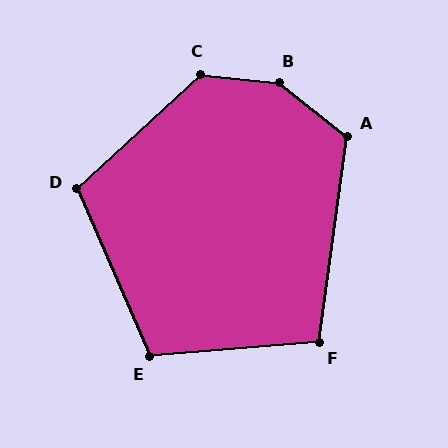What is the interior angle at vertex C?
Approximately 131 degrees (obtuse).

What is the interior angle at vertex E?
Approximately 109 degrees (obtuse).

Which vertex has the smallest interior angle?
F, at approximately 103 degrees.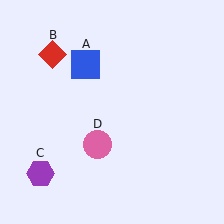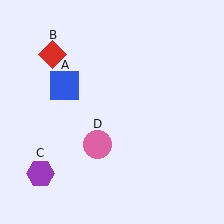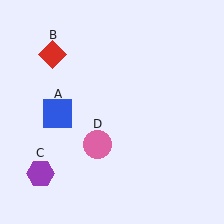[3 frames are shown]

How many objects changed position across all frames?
1 object changed position: blue square (object A).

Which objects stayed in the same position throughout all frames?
Red diamond (object B) and purple hexagon (object C) and pink circle (object D) remained stationary.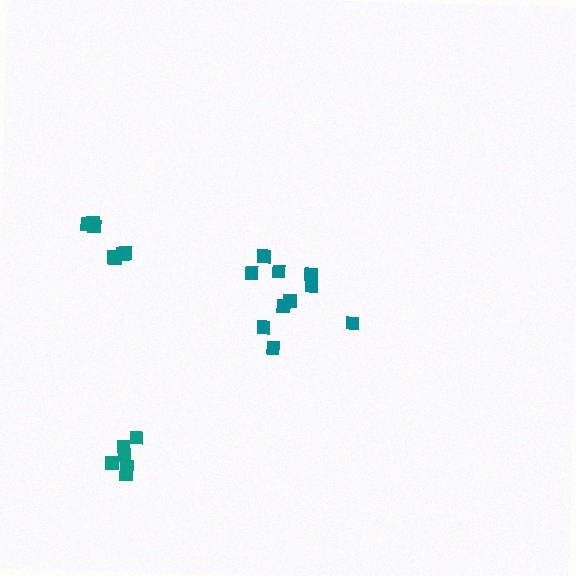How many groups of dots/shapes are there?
There are 3 groups.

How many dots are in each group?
Group 1: 10 dots, Group 2: 8 dots, Group 3: 6 dots (24 total).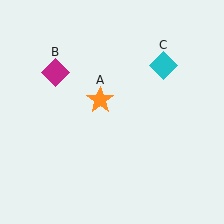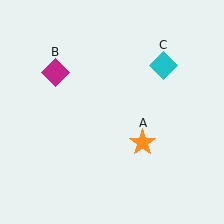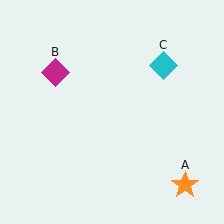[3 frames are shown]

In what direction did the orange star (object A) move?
The orange star (object A) moved down and to the right.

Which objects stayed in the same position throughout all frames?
Magenta diamond (object B) and cyan diamond (object C) remained stationary.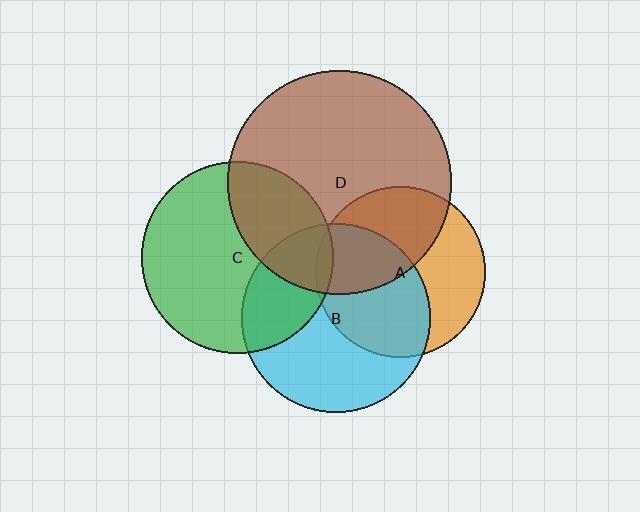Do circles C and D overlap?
Yes.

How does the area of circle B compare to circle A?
Approximately 1.2 times.